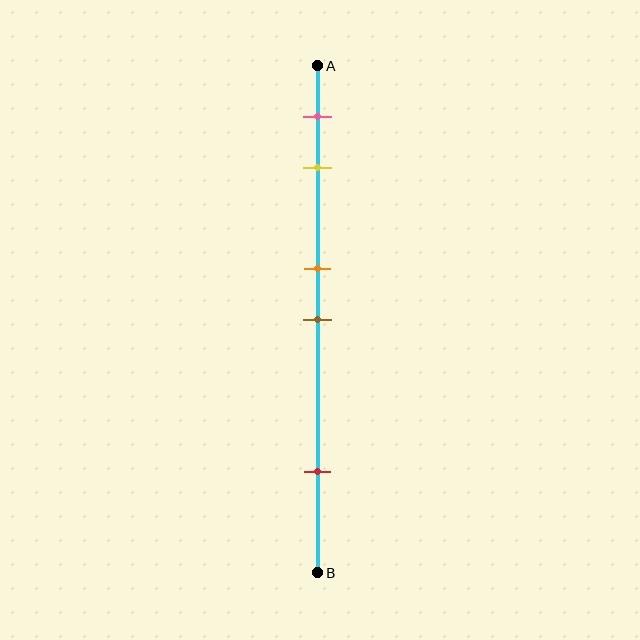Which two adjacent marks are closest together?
The orange and brown marks are the closest adjacent pair.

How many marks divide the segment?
There are 5 marks dividing the segment.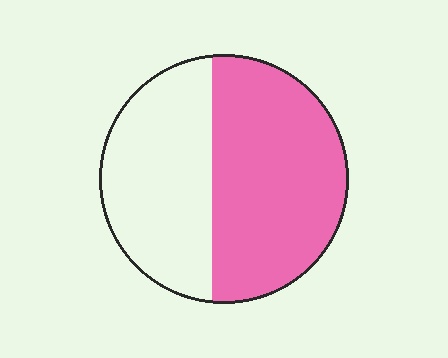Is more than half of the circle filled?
Yes.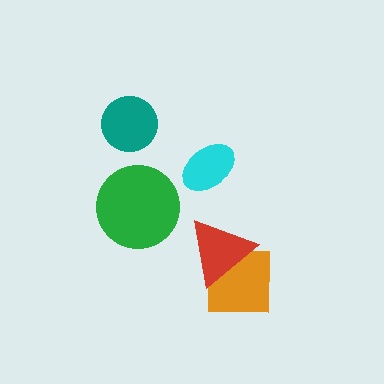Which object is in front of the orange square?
The red triangle is in front of the orange square.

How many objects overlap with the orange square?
1 object overlaps with the orange square.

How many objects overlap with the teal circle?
0 objects overlap with the teal circle.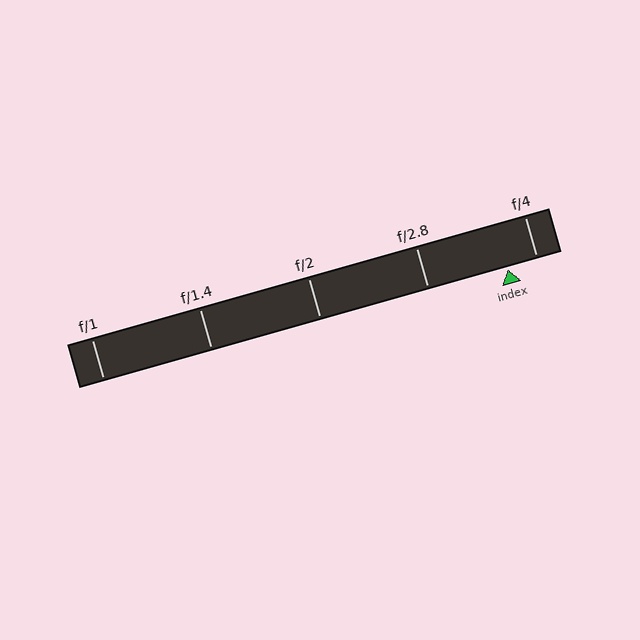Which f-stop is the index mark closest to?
The index mark is closest to f/4.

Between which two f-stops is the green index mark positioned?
The index mark is between f/2.8 and f/4.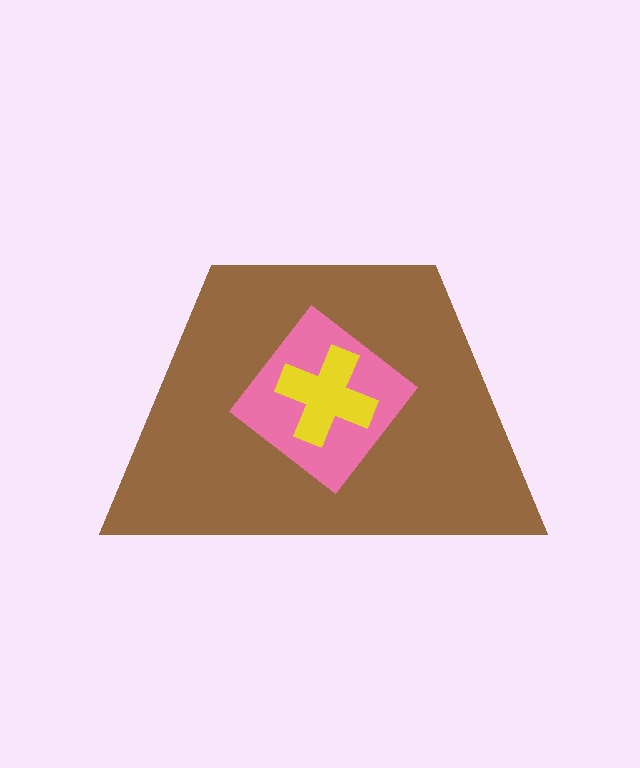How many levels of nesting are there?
3.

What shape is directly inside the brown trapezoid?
The pink diamond.